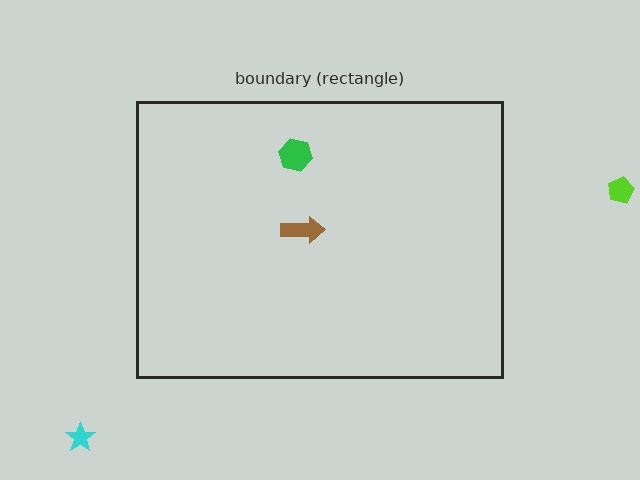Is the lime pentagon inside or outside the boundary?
Outside.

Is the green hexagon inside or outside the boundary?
Inside.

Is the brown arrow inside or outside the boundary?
Inside.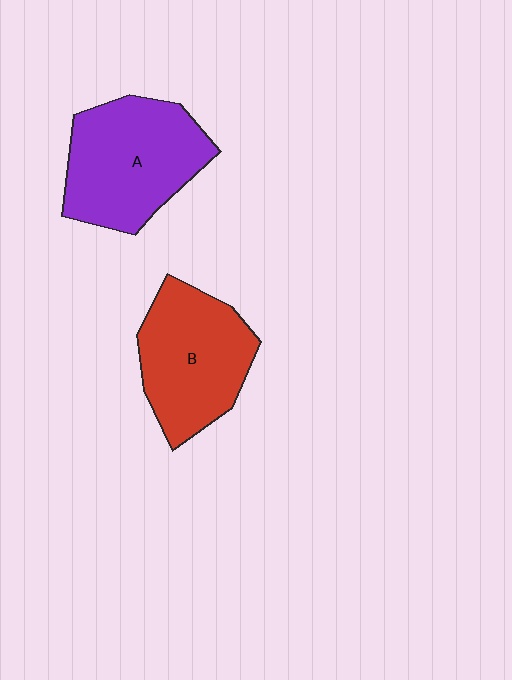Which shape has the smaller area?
Shape B (red).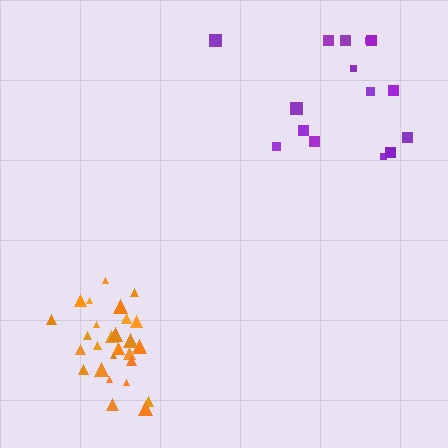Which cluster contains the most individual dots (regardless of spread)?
Orange (27).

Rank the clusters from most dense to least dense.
orange, purple.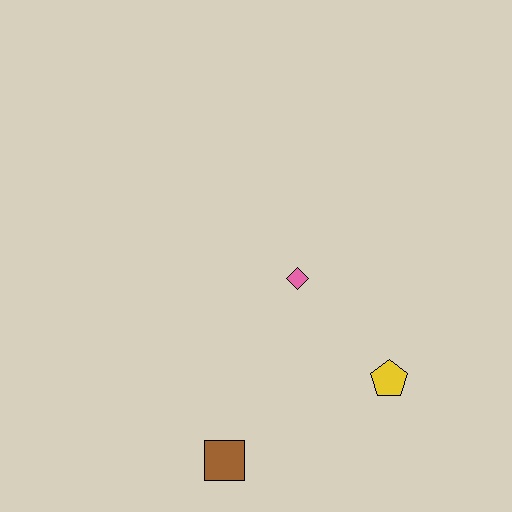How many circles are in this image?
There are no circles.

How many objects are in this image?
There are 3 objects.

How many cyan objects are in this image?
There are no cyan objects.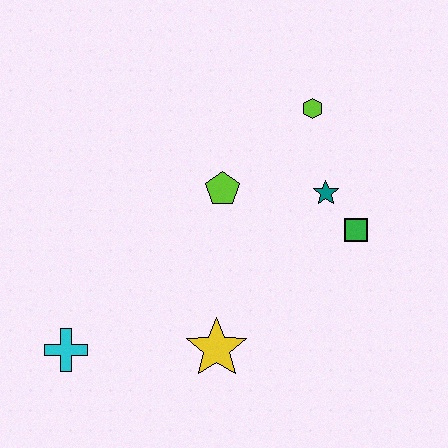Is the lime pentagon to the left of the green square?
Yes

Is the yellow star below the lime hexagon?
Yes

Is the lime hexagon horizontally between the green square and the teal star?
No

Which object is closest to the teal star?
The green square is closest to the teal star.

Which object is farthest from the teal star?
The cyan cross is farthest from the teal star.